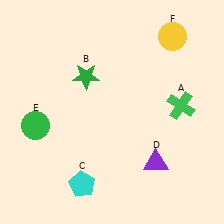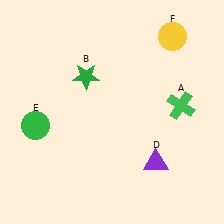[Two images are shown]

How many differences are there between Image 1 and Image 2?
There is 1 difference between the two images.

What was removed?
The cyan pentagon (C) was removed in Image 2.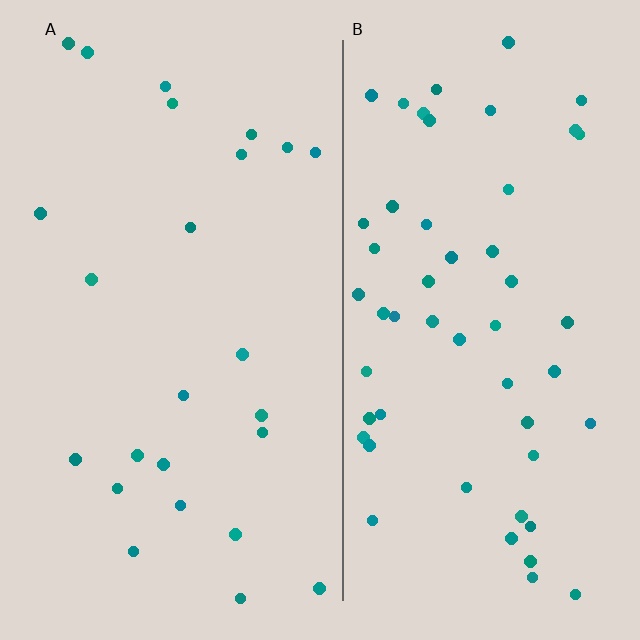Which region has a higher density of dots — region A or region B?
B (the right).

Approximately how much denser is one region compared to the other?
Approximately 2.2× — region B over region A.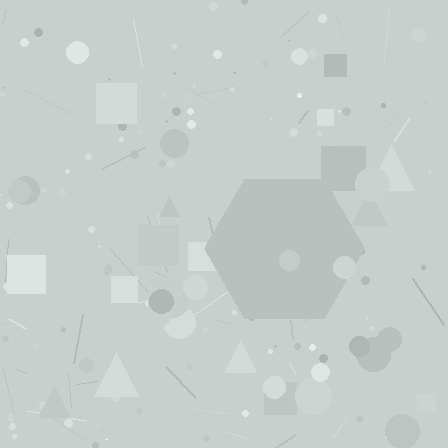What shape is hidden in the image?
A hexagon is hidden in the image.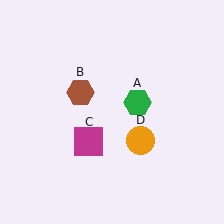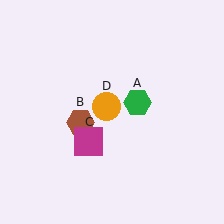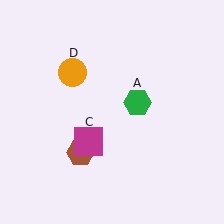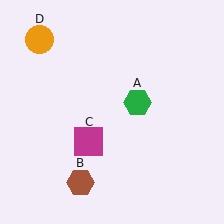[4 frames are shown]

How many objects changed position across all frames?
2 objects changed position: brown hexagon (object B), orange circle (object D).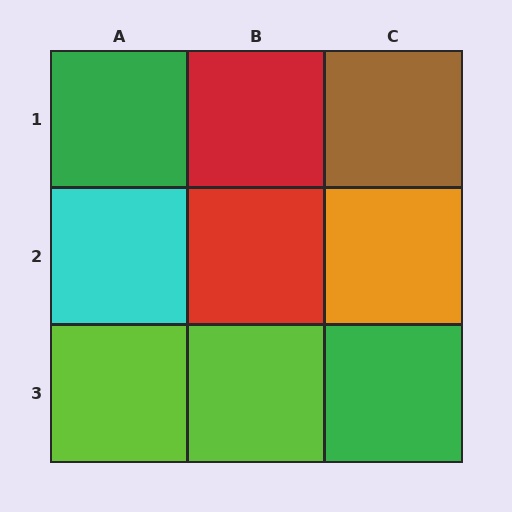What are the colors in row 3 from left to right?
Lime, lime, green.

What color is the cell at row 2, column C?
Orange.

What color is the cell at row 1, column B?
Red.